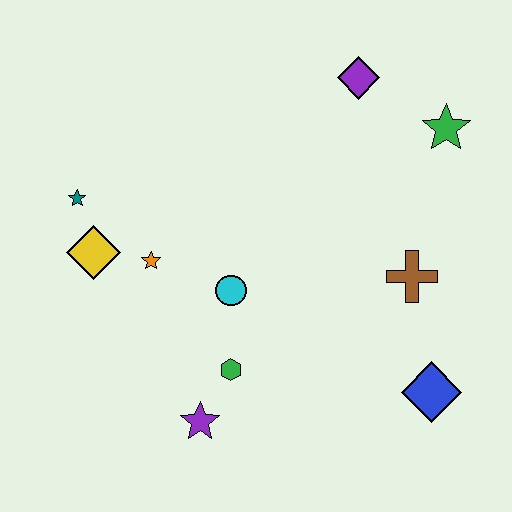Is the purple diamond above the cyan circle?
Yes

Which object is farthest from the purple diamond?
The purple star is farthest from the purple diamond.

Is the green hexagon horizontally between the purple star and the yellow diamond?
No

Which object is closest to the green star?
The purple diamond is closest to the green star.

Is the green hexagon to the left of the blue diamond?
Yes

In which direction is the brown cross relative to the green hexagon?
The brown cross is to the right of the green hexagon.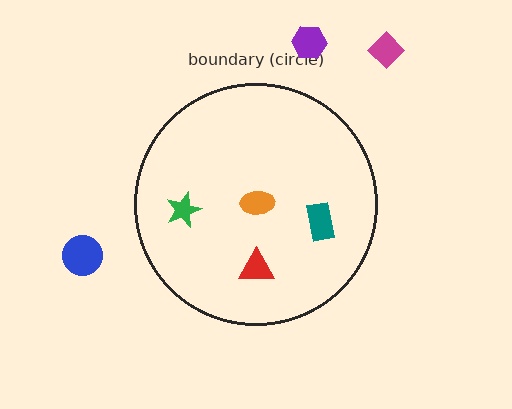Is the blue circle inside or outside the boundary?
Outside.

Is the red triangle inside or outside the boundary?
Inside.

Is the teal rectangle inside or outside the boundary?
Inside.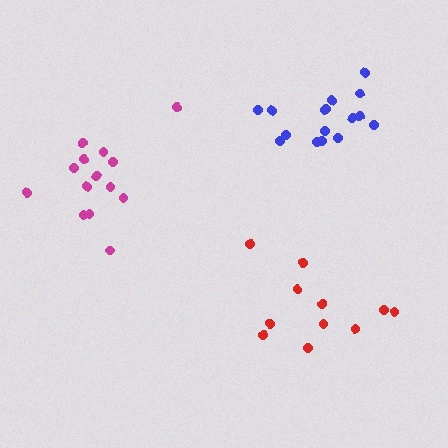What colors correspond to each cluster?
The clusters are colored: red, blue, magenta.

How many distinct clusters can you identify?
There are 3 distinct clusters.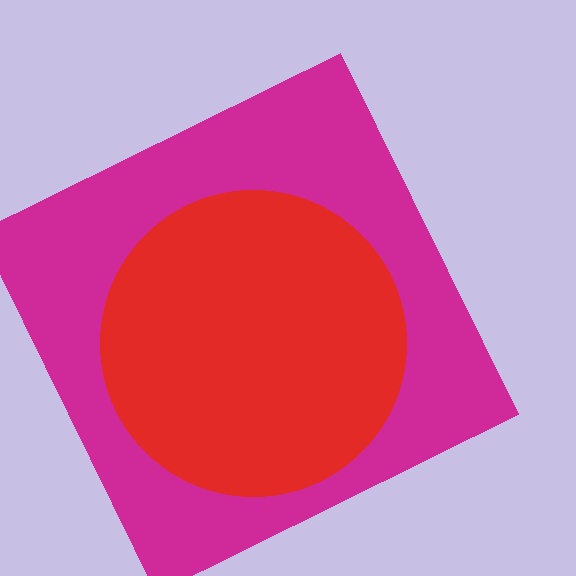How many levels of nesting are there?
2.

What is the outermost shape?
The magenta square.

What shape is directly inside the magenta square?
The red circle.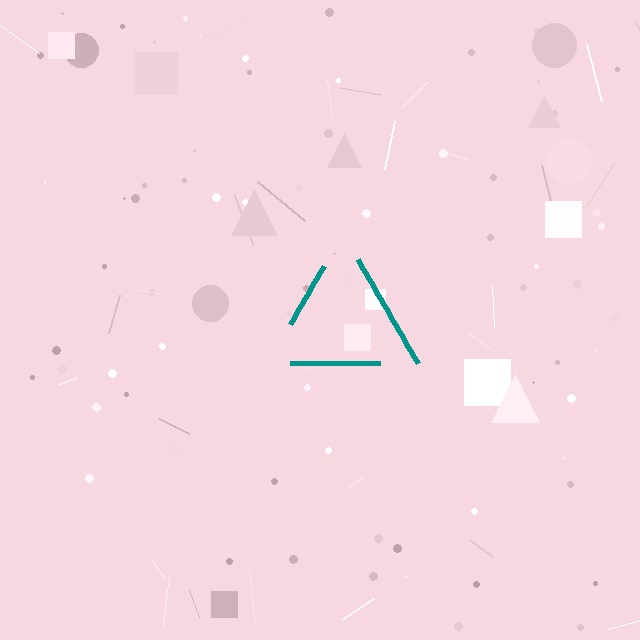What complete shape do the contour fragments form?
The contour fragments form a triangle.